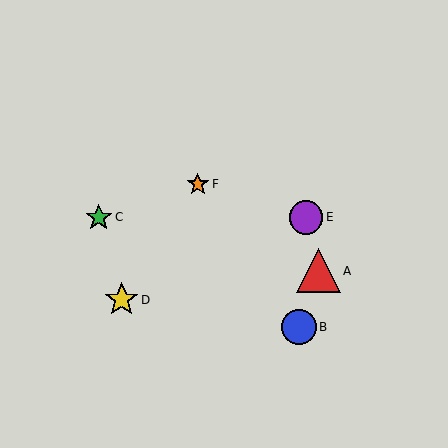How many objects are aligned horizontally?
2 objects (C, E) are aligned horizontally.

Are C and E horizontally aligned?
Yes, both are at y≈217.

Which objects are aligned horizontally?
Objects C, E are aligned horizontally.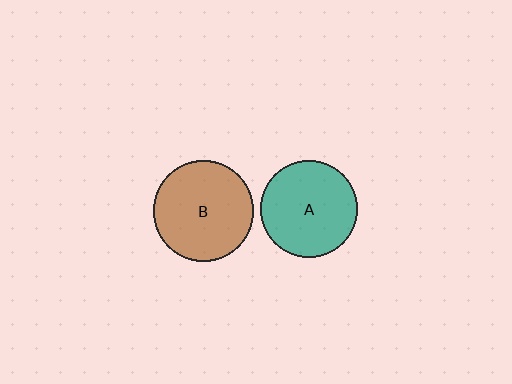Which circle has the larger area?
Circle B (brown).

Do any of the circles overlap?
No, none of the circles overlap.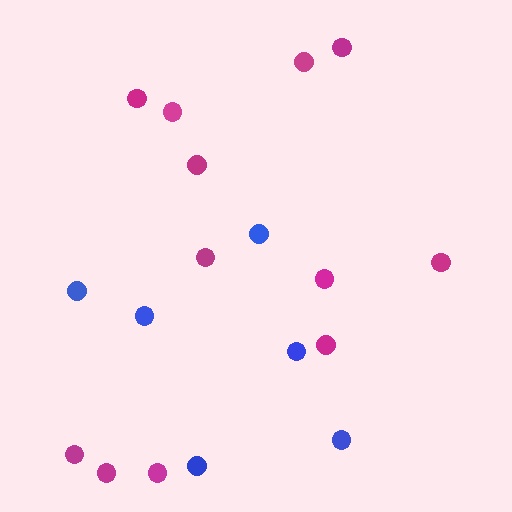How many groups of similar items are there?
There are 2 groups: one group of blue circles (6) and one group of magenta circles (12).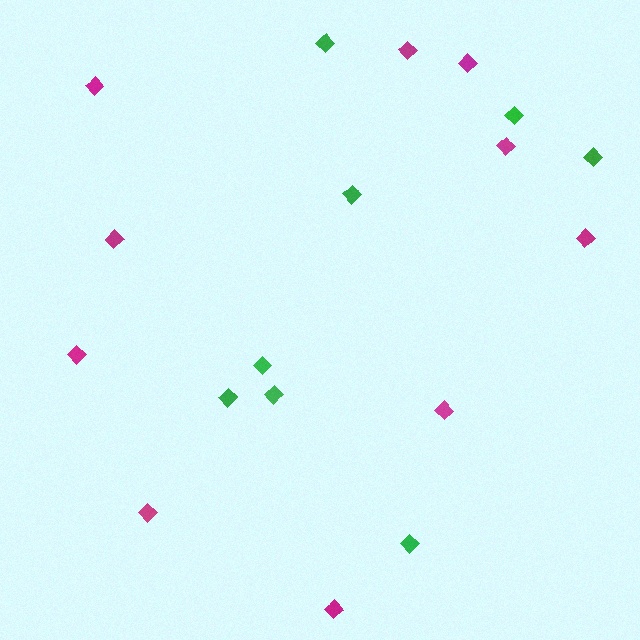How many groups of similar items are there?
There are 2 groups: one group of magenta diamonds (10) and one group of green diamonds (8).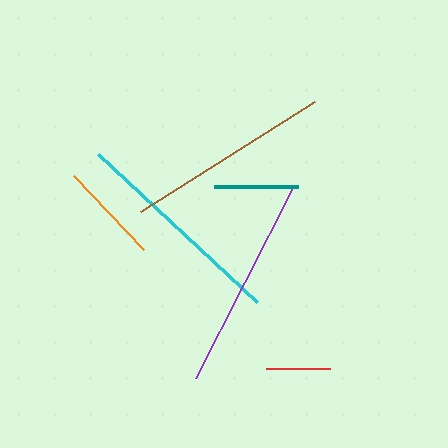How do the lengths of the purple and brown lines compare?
The purple and brown lines are approximately the same length.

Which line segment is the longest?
The cyan line is the longest at approximately 218 pixels.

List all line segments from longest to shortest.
From longest to shortest: cyan, purple, brown, orange, teal, red.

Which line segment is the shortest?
The red line is the shortest at approximately 65 pixels.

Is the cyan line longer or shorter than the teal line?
The cyan line is longer than the teal line.